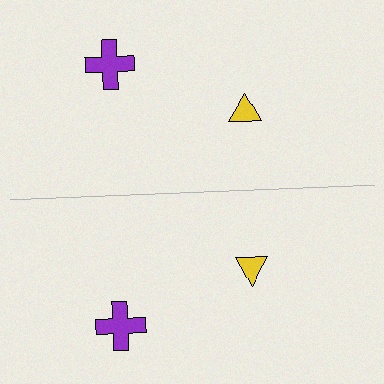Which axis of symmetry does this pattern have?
The pattern has a horizontal axis of symmetry running through the center of the image.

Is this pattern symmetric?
Yes, this pattern has bilateral (reflection) symmetry.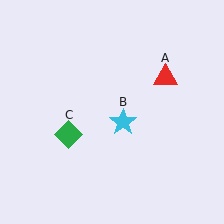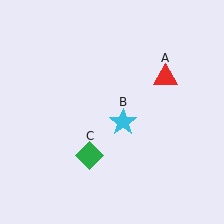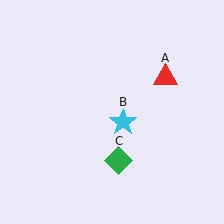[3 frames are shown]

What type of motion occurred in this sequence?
The green diamond (object C) rotated counterclockwise around the center of the scene.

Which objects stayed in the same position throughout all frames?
Red triangle (object A) and cyan star (object B) remained stationary.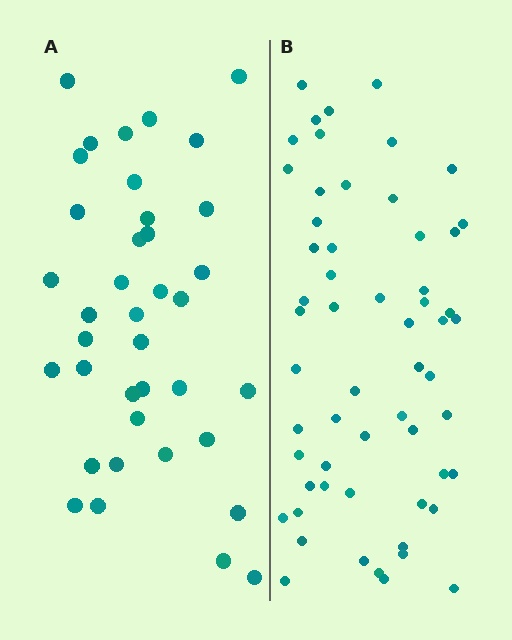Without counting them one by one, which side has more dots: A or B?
Region B (the right region) has more dots.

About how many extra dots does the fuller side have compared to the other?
Region B has approximately 20 more dots than region A.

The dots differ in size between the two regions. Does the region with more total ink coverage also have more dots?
No. Region A has more total ink coverage because its dots are larger, but region B actually contains more individual dots. Total area can be misleading — the number of items is what matters here.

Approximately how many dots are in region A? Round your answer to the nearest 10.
About 40 dots. (The exact count is 38, which rounds to 40.)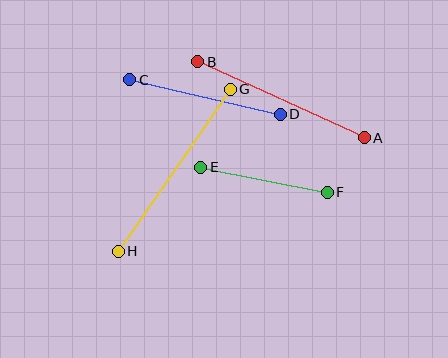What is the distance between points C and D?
The distance is approximately 154 pixels.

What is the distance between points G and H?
The distance is approximately 197 pixels.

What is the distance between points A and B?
The distance is approximately 183 pixels.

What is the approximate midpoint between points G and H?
The midpoint is at approximately (174, 170) pixels.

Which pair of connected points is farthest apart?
Points G and H are farthest apart.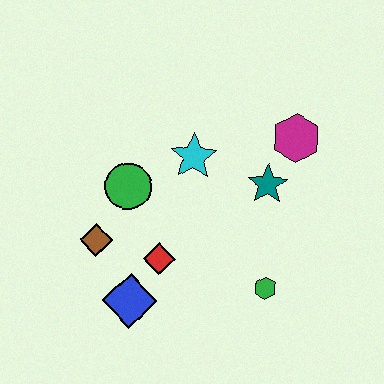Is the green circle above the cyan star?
No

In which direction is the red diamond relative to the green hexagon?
The red diamond is to the left of the green hexagon.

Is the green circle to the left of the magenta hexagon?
Yes